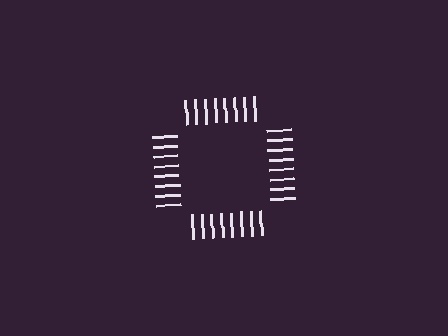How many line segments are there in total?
32 — 8 along each of the 4 edges.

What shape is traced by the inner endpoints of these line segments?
An illusory square — the line segments terminate on its edges but no continuous stroke is drawn.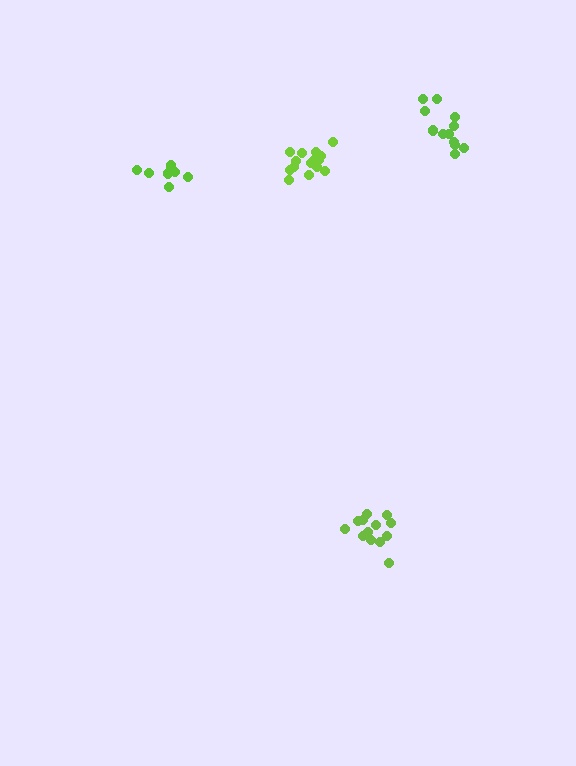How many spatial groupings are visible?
There are 4 spatial groupings.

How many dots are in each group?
Group 1: 15 dots, Group 2: 13 dots, Group 3: 12 dots, Group 4: 9 dots (49 total).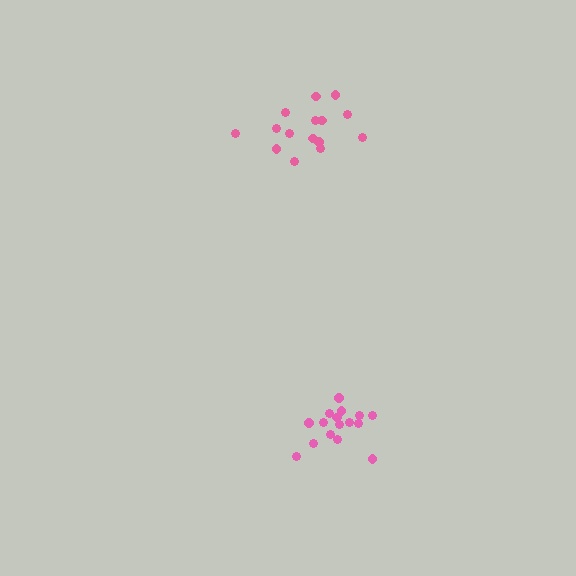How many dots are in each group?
Group 1: 16 dots, Group 2: 15 dots (31 total).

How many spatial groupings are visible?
There are 2 spatial groupings.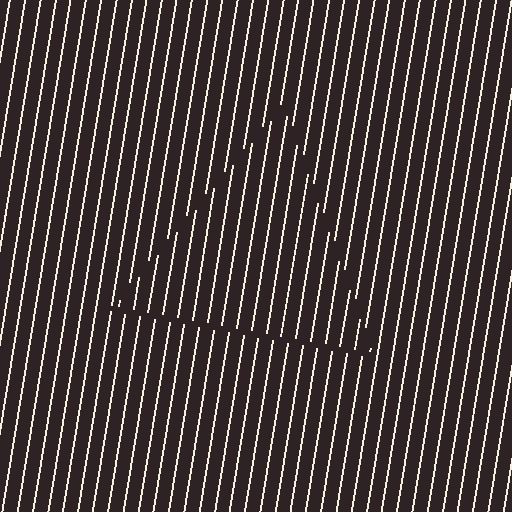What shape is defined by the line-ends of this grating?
An illusory triangle. The interior of the shape contains the same grating, shifted by half a period — the contour is defined by the phase discontinuity where line-ends from the inner and outer gratings abut.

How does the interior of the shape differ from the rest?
The interior of the shape contains the same grating, shifted by half a period — the contour is defined by the phase discontinuity where line-ends from the inner and outer gratings abut.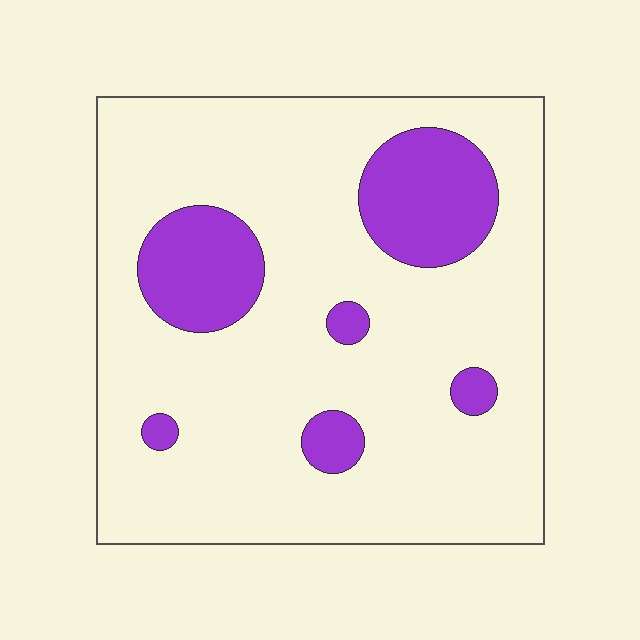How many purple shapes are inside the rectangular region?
6.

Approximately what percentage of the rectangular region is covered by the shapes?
Approximately 20%.